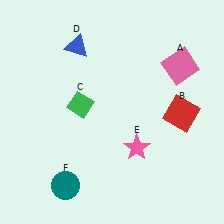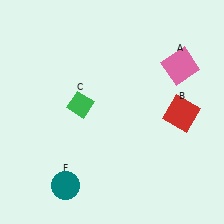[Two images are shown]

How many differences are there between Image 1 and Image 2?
There are 2 differences between the two images.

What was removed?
The blue triangle (D), the pink star (E) were removed in Image 2.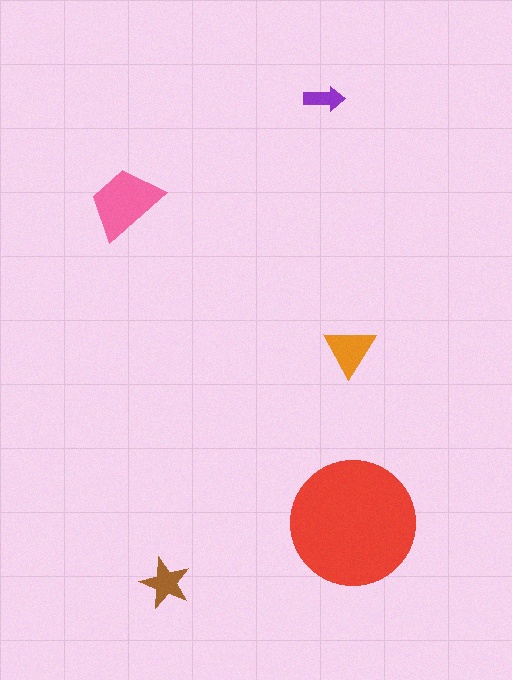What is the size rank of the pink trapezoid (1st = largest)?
2nd.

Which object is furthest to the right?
The red circle is rightmost.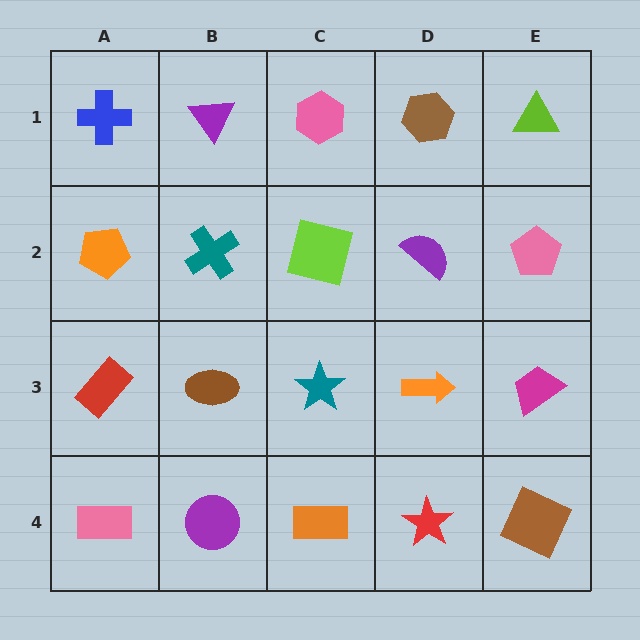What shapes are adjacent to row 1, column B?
A teal cross (row 2, column B), a blue cross (row 1, column A), a pink hexagon (row 1, column C).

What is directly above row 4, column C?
A teal star.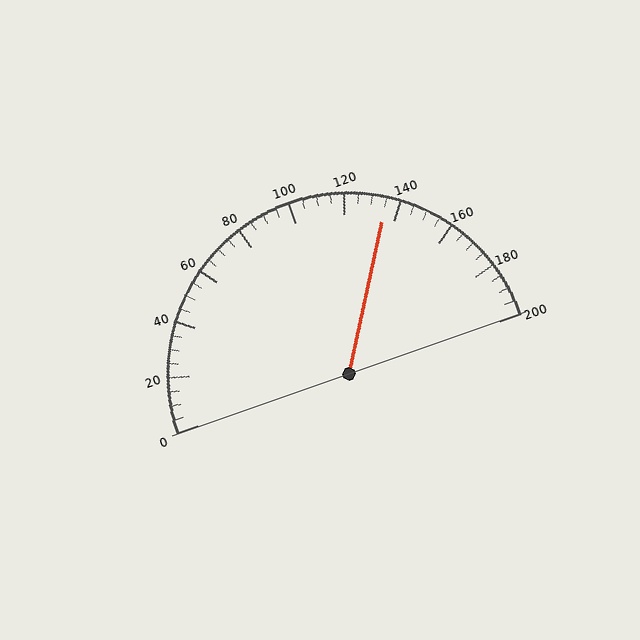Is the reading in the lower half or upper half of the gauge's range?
The reading is in the upper half of the range (0 to 200).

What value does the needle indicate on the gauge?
The needle indicates approximately 135.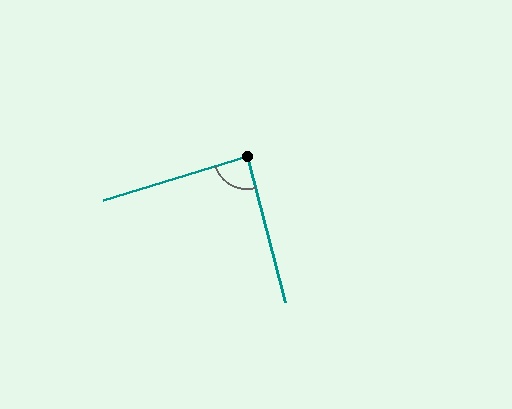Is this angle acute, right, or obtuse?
It is approximately a right angle.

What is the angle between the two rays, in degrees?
Approximately 88 degrees.